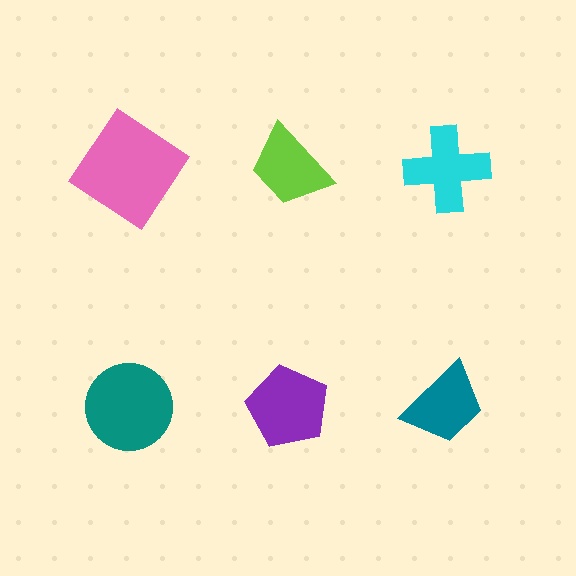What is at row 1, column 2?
A lime trapezoid.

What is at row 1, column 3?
A cyan cross.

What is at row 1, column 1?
A pink diamond.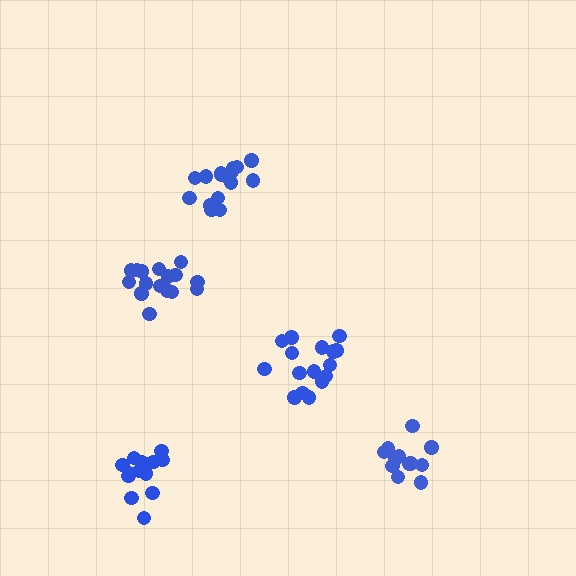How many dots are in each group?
Group 1: 16 dots, Group 2: 12 dots, Group 3: 14 dots, Group 4: 16 dots, Group 5: 16 dots (74 total).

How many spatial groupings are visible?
There are 5 spatial groupings.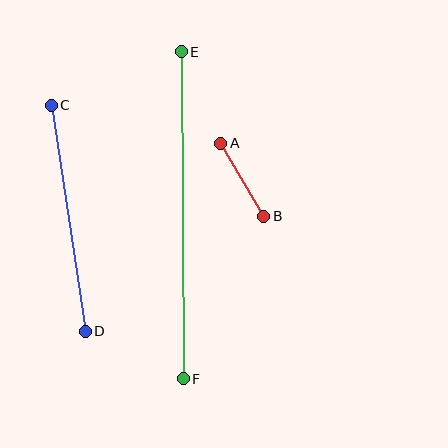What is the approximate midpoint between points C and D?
The midpoint is at approximately (68, 218) pixels.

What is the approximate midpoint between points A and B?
The midpoint is at approximately (242, 180) pixels.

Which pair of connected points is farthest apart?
Points E and F are farthest apart.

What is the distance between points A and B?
The distance is approximately 85 pixels.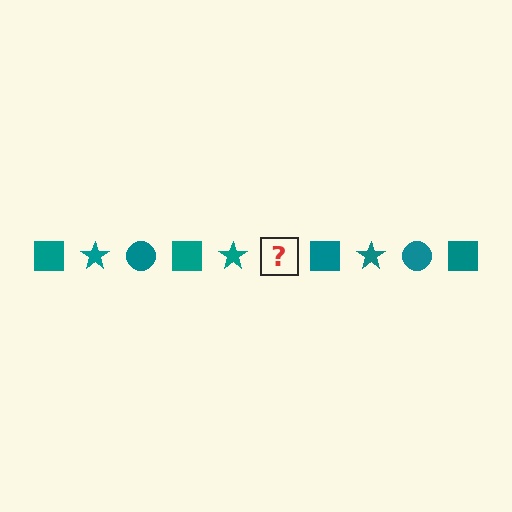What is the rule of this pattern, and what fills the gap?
The rule is that the pattern cycles through square, star, circle shapes in teal. The gap should be filled with a teal circle.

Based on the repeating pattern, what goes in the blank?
The blank should be a teal circle.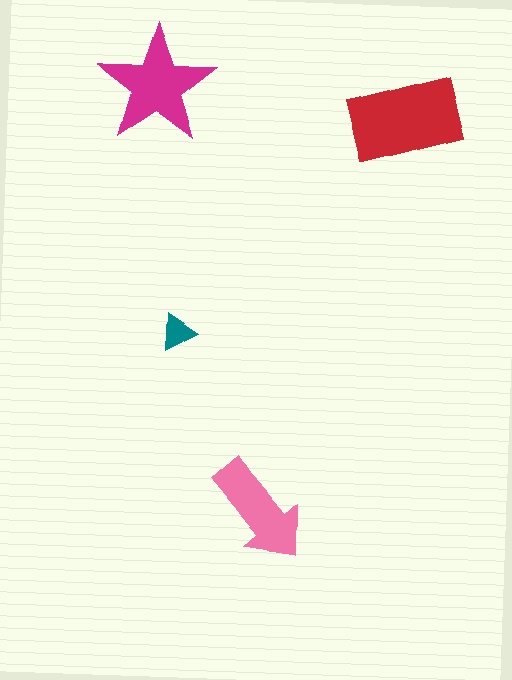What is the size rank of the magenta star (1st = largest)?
2nd.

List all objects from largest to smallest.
The red rectangle, the magenta star, the pink arrow, the teal triangle.